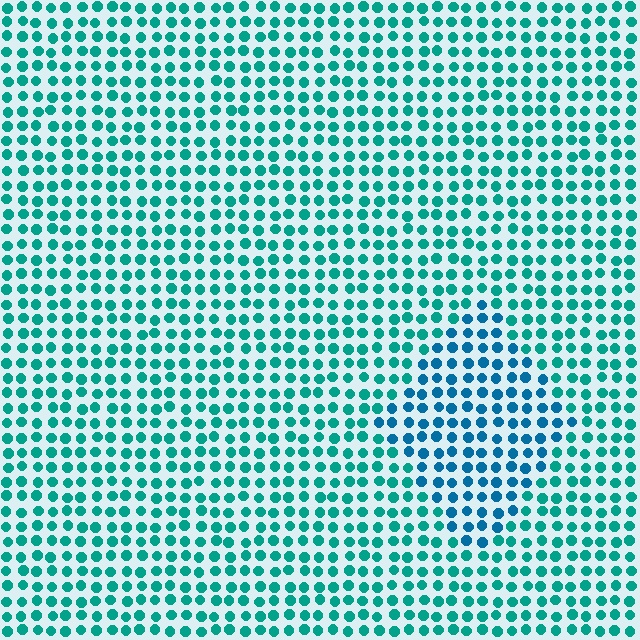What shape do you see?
I see a diamond.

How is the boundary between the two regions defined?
The boundary is defined purely by a slight shift in hue (about 28 degrees). Spacing, size, and orientation are identical on both sides.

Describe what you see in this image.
The image is filled with small teal elements in a uniform arrangement. A diamond-shaped region is visible where the elements are tinted to a slightly different hue, forming a subtle color boundary.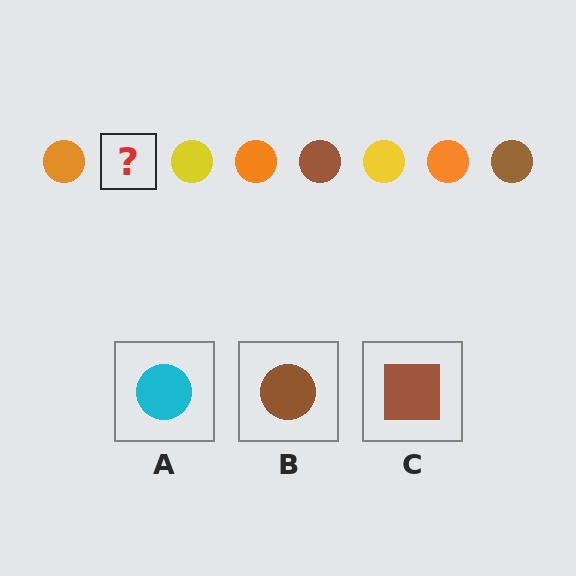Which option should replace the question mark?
Option B.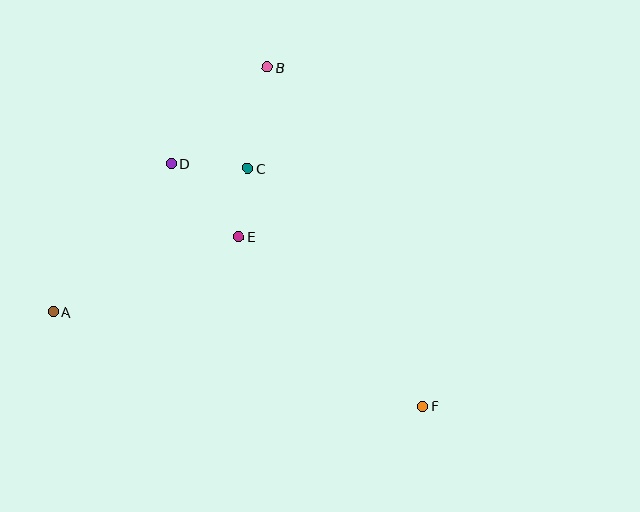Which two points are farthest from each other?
Points A and F are farthest from each other.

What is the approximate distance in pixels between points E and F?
The distance between E and F is approximately 251 pixels.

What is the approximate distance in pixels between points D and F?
The distance between D and F is approximately 350 pixels.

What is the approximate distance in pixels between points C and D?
The distance between C and D is approximately 77 pixels.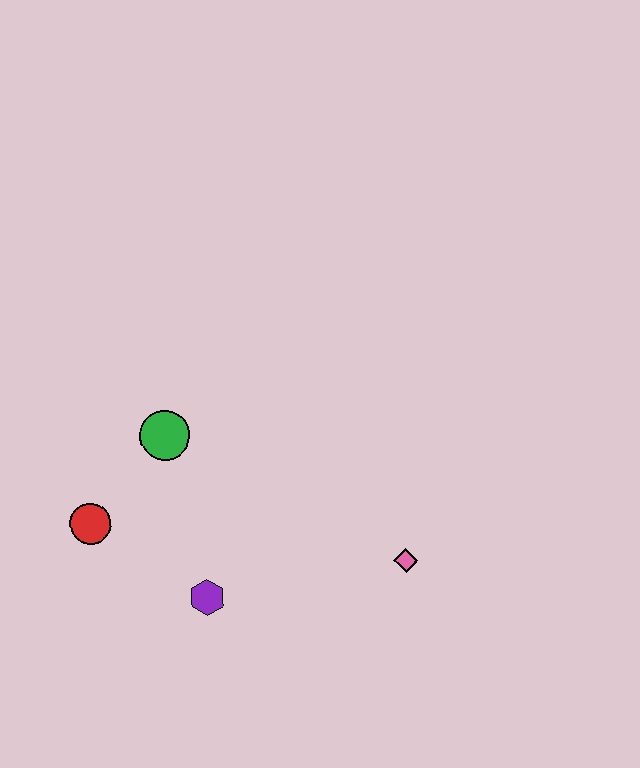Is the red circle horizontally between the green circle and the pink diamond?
No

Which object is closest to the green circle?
The red circle is closest to the green circle.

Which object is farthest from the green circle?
The pink diamond is farthest from the green circle.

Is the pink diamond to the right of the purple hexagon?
Yes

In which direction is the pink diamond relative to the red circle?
The pink diamond is to the right of the red circle.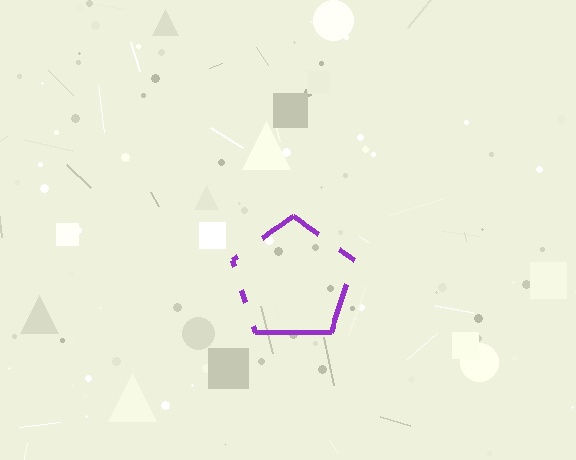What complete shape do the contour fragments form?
The contour fragments form a pentagon.